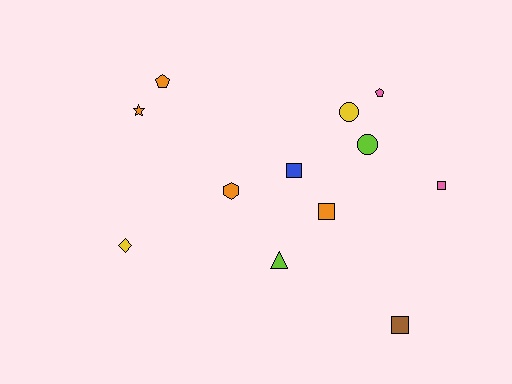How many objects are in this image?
There are 12 objects.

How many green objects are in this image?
There are no green objects.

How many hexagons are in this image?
There is 1 hexagon.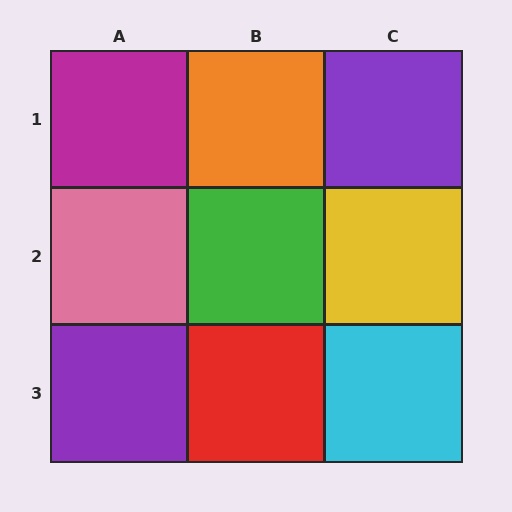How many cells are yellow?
1 cell is yellow.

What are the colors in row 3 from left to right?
Purple, red, cyan.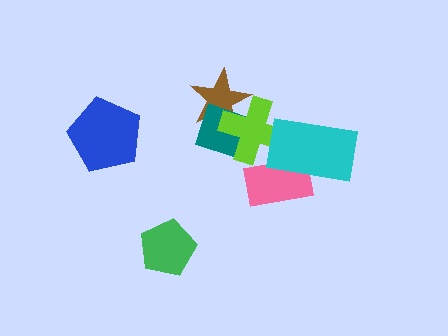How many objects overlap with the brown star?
2 objects overlap with the brown star.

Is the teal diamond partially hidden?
Yes, it is partially covered by another shape.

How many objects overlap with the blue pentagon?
0 objects overlap with the blue pentagon.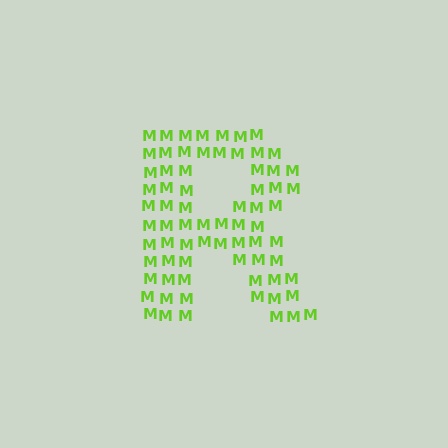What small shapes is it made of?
It is made of small letter M's.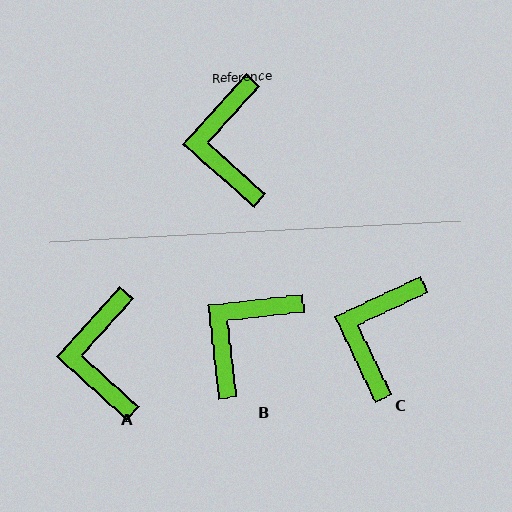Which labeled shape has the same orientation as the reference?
A.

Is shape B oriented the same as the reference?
No, it is off by about 41 degrees.